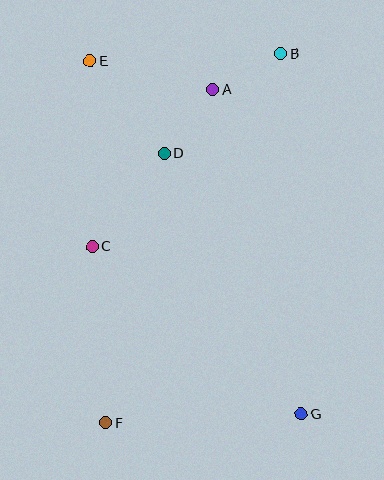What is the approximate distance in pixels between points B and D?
The distance between B and D is approximately 154 pixels.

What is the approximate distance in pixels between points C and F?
The distance between C and F is approximately 177 pixels.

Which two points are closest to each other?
Points A and B are closest to each other.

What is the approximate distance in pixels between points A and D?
The distance between A and D is approximately 80 pixels.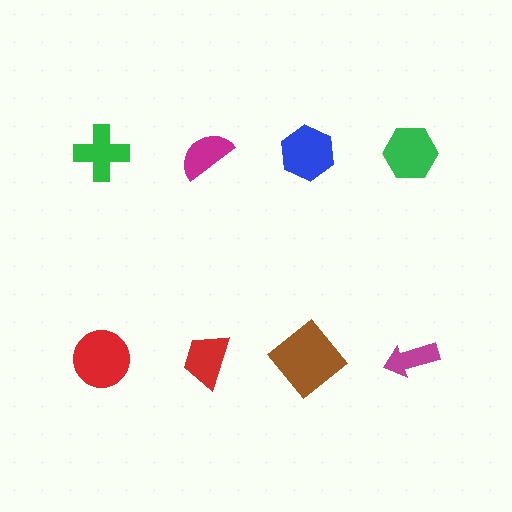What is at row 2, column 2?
A red trapezoid.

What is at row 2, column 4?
A magenta arrow.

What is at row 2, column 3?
A brown diamond.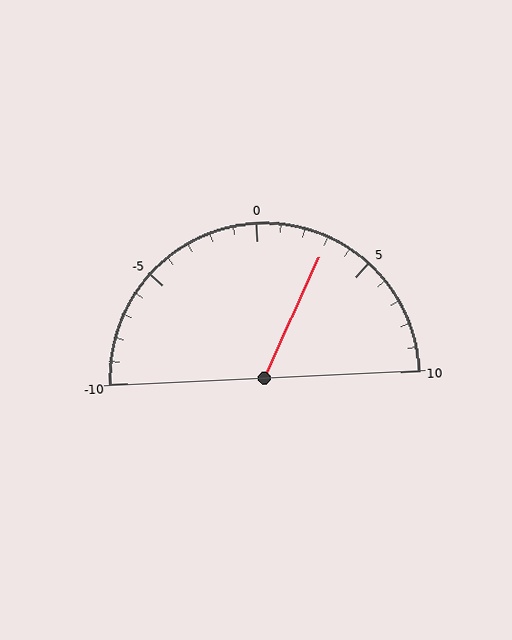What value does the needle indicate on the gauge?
The needle indicates approximately 3.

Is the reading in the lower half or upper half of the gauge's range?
The reading is in the upper half of the range (-10 to 10).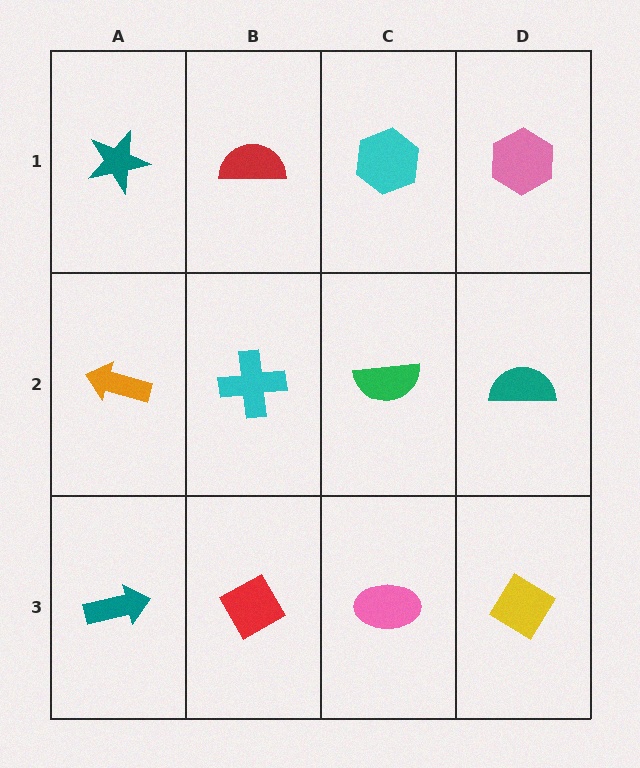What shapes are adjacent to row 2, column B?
A red semicircle (row 1, column B), a red diamond (row 3, column B), an orange arrow (row 2, column A), a green semicircle (row 2, column C).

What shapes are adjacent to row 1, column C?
A green semicircle (row 2, column C), a red semicircle (row 1, column B), a pink hexagon (row 1, column D).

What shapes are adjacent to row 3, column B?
A cyan cross (row 2, column B), a teal arrow (row 3, column A), a pink ellipse (row 3, column C).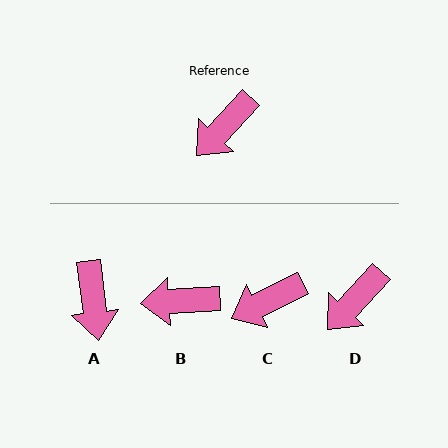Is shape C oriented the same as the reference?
No, it is off by about 21 degrees.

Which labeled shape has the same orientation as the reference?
D.